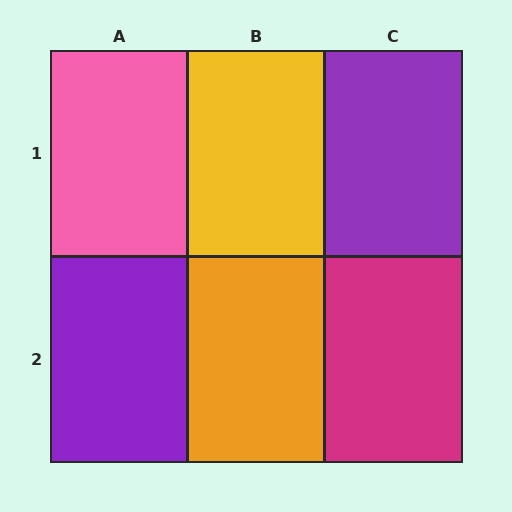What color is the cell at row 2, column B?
Orange.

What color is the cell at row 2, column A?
Purple.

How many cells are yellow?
1 cell is yellow.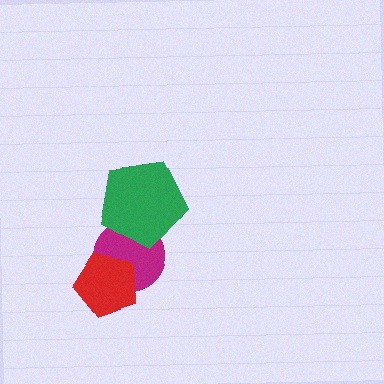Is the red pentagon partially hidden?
No, no other shape covers it.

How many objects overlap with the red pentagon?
1 object overlaps with the red pentagon.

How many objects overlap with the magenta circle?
2 objects overlap with the magenta circle.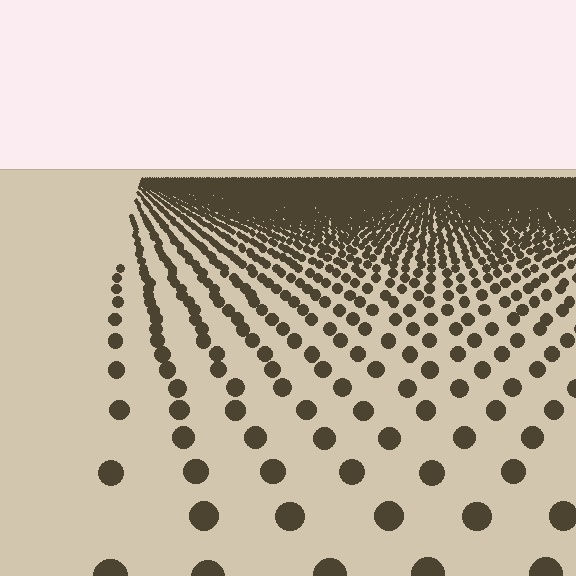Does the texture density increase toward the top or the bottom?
Density increases toward the top.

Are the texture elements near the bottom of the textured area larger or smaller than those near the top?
Larger. Near the bottom, elements are closer to the viewer and appear at a bigger on-screen size.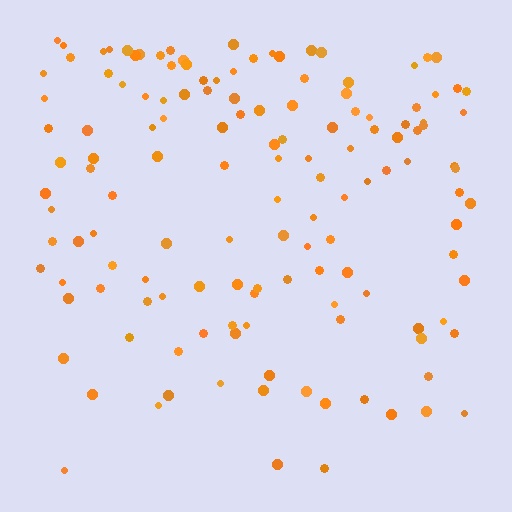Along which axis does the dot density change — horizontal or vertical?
Vertical.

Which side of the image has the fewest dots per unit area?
The bottom.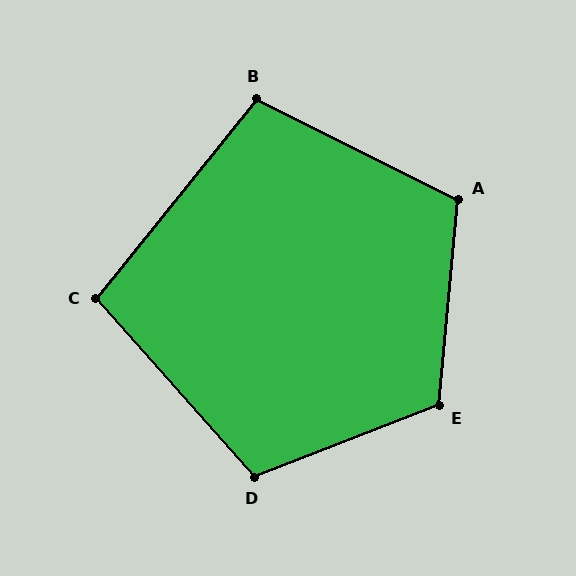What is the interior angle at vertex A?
Approximately 111 degrees (obtuse).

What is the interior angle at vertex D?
Approximately 110 degrees (obtuse).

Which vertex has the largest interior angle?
E, at approximately 116 degrees.